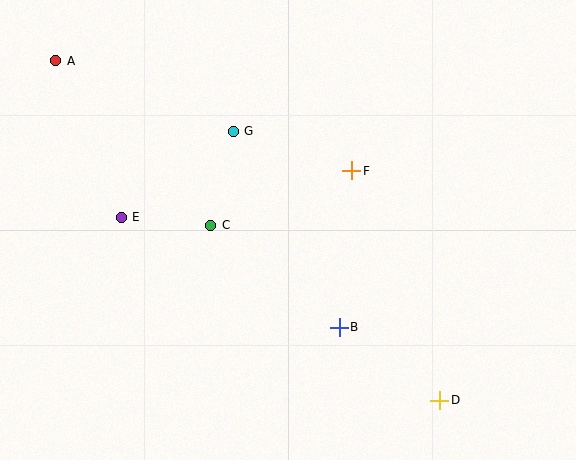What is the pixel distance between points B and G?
The distance between B and G is 223 pixels.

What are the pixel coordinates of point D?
Point D is at (440, 400).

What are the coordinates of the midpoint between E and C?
The midpoint between E and C is at (166, 221).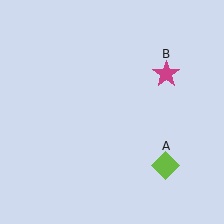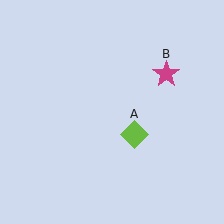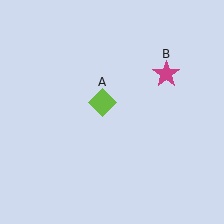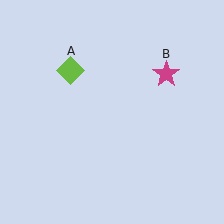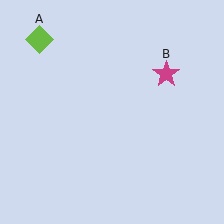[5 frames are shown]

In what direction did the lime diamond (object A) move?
The lime diamond (object A) moved up and to the left.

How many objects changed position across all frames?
1 object changed position: lime diamond (object A).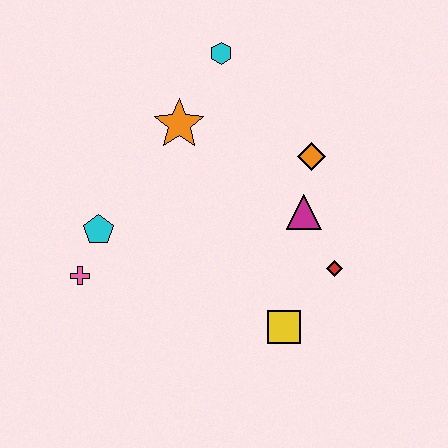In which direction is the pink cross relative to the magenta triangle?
The pink cross is to the left of the magenta triangle.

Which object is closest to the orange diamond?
The magenta triangle is closest to the orange diamond.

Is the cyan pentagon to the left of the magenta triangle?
Yes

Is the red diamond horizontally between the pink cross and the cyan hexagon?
No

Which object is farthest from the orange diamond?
The pink cross is farthest from the orange diamond.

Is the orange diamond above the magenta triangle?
Yes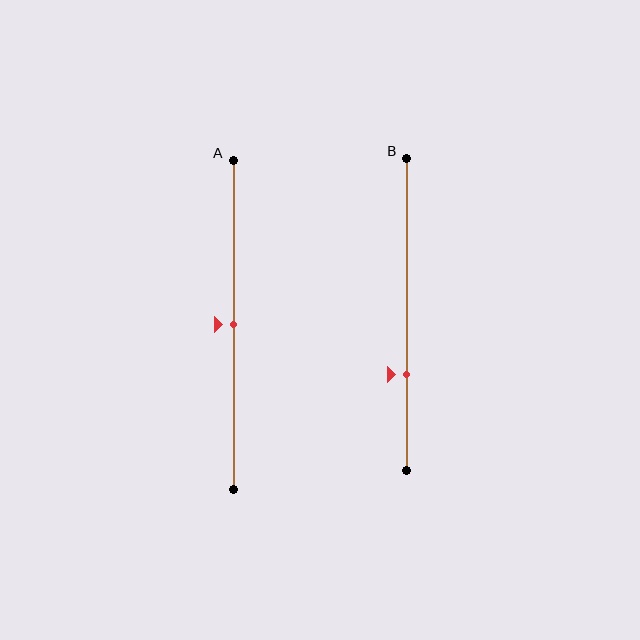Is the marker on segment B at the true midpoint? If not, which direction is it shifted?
No, the marker on segment B is shifted downward by about 19% of the segment length.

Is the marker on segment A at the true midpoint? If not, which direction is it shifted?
Yes, the marker on segment A is at the true midpoint.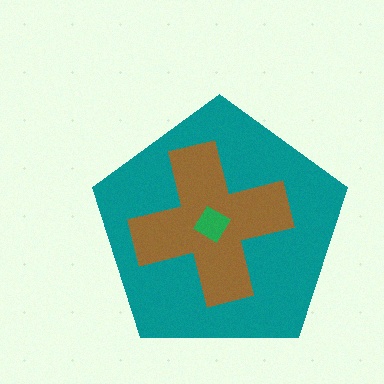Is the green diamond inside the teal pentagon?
Yes.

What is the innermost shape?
The green diamond.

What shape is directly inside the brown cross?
The green diamond.